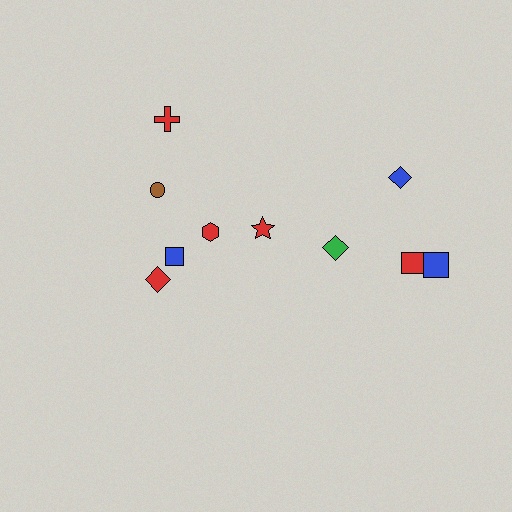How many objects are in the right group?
There are 4 objects.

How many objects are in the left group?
There are 6 objects.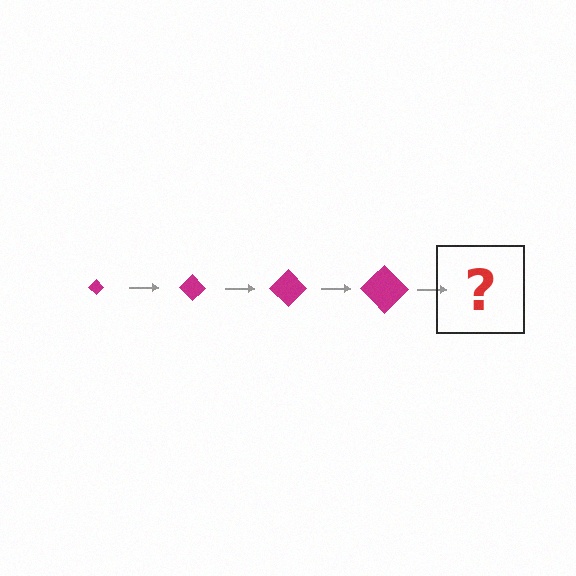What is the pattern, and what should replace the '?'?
The pattern is that the diamond gets progressively larger each step. The '?' should be a magenta diamond, larger than the previous one.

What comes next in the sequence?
The next element should be a magenta diamond, larger than the previous one.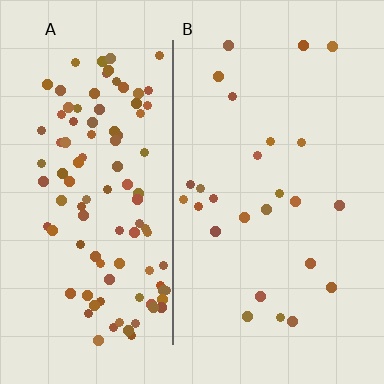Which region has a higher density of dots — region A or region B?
A (the left).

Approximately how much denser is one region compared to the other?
Approximately 4.1× — region A over region B.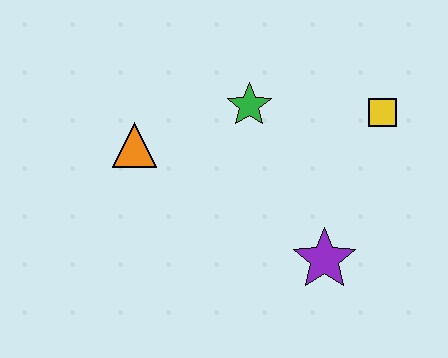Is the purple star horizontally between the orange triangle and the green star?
No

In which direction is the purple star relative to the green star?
The purple star is below the green star.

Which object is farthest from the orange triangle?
The yellow square is farthest from the orange triangle.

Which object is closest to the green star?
The orange triangle is closest to the green star.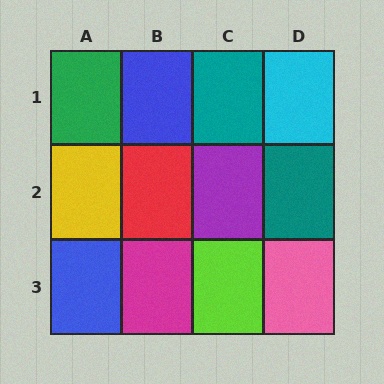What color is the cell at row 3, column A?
Blue.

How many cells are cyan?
1 cell is cyan.